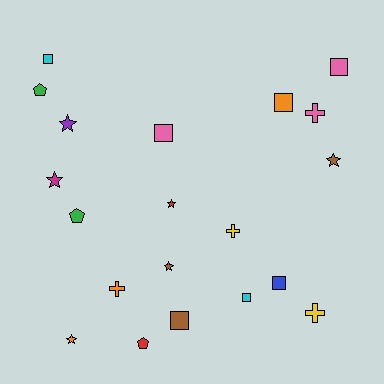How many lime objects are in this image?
There are no lime objects.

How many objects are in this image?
There are 20 objects.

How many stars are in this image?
There are 6 stars.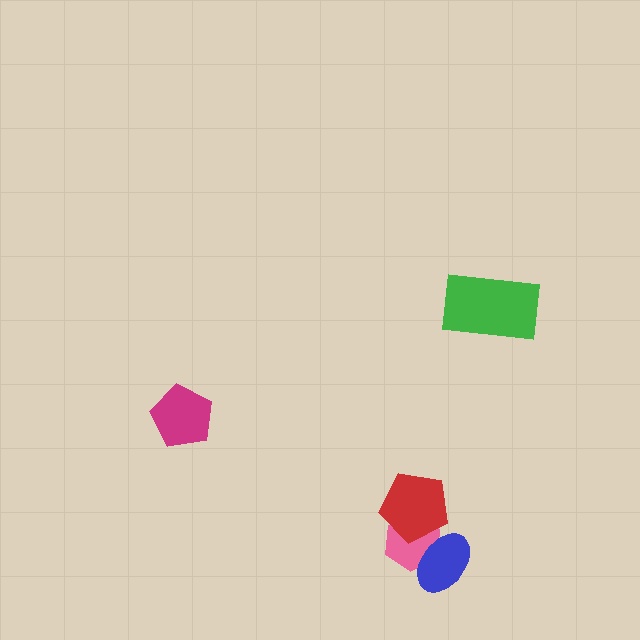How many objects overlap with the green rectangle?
0 objects overlap with the green rectangle.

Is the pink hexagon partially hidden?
Yes, it is partially covered by another shape.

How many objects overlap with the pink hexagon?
2 objects overlap with the pink hexagon.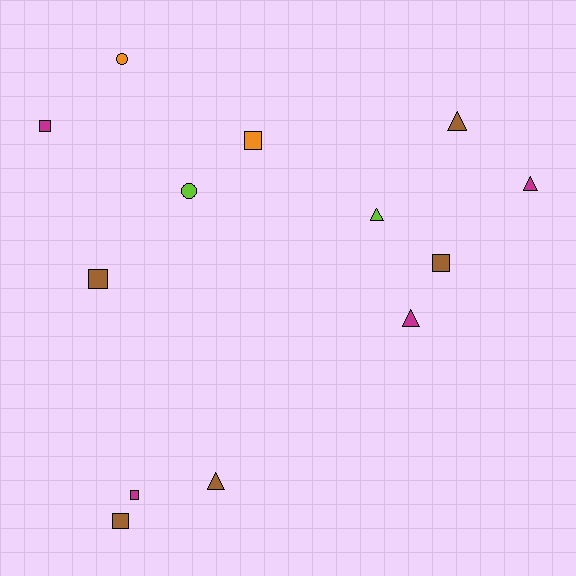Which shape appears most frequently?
Square, with 6 objects.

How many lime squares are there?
There are no lime squares.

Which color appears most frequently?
Brown, with 5 objects.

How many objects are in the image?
There are 13 objects.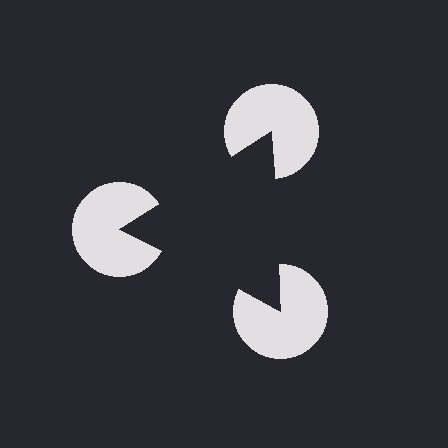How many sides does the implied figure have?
3 sides.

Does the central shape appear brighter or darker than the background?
It typically appears slightly darker than the background, even though no actual brightness change is drawn.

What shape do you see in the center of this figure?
An illusory triangle — its edges are inferred from the aligned wedge cuts in the pac-man discs, not physically drawn.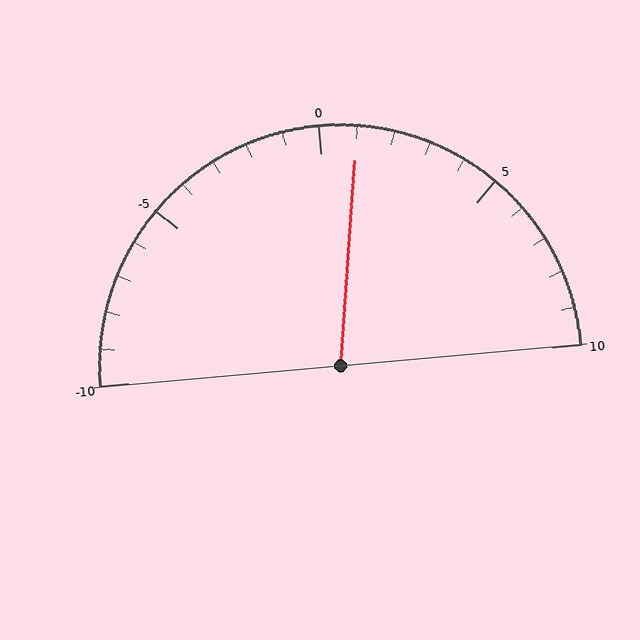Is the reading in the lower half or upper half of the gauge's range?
The reading is in the upper half of the range (-10 to 10).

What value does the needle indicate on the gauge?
The needle indicates approximately 1.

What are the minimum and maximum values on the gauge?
The gauge ranges from -10 to 10.